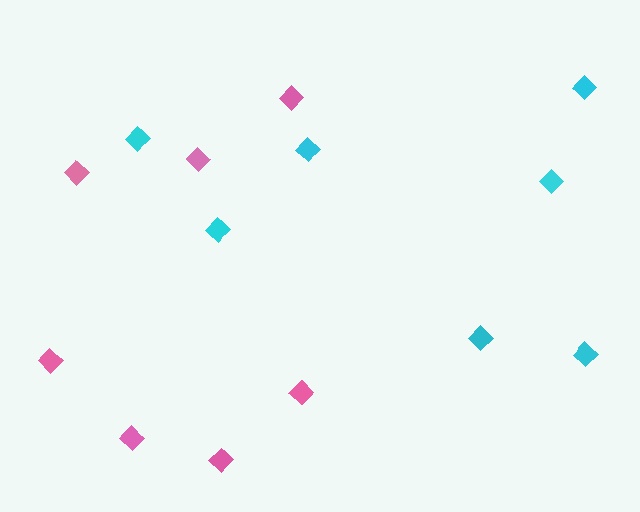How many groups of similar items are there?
There are 2 groups: one group of pink diamonds (7) and one group of cyan diamonds (7).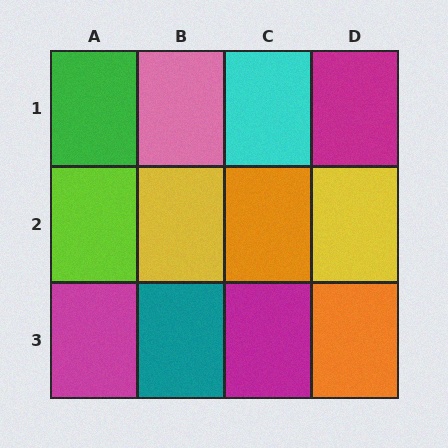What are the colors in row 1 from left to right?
Green, pink, cyan, magenta.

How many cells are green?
1 cell is green.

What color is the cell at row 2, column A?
Lime.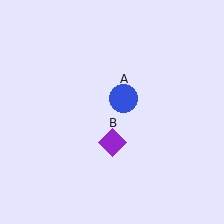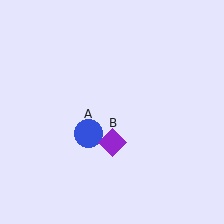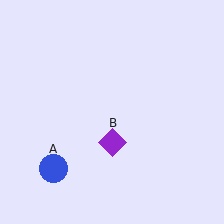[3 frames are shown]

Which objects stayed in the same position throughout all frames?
Purple diamond (object B) remained stationary.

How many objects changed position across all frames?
1 object changed position: blue circle (object A).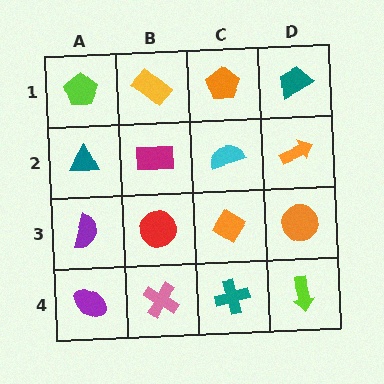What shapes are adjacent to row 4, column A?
A purple semicircle (row 3, column A), a pink cross (row 4, column B).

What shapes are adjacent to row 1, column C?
A cyan semicircle (row 2, column C), a yellow rectangle (row 1, column B), a teal trapezoid (row 1, column D).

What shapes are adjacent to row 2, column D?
A teal trapezoid (row 1, column D), an orange circle (row 3, column D), a cyan semicircle (row 2, column C).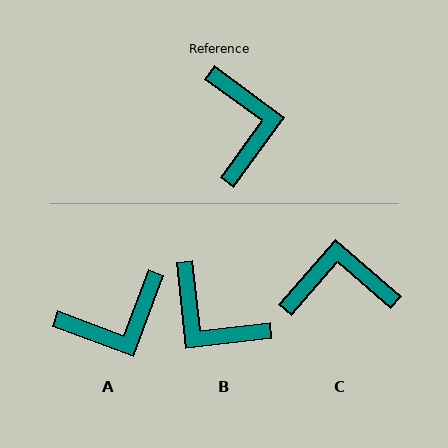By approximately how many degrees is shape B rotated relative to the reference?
Approximately 138 degrees clockwise.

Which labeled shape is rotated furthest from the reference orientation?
B, about 138 degrees away.